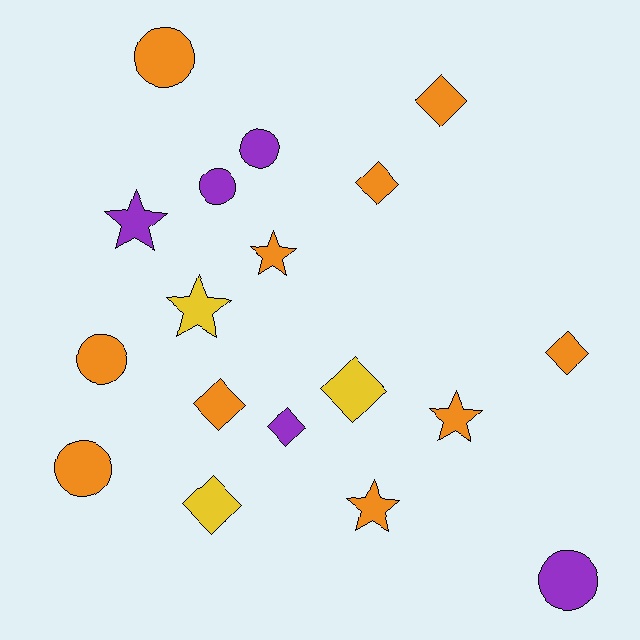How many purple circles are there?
There are 3 purple circles.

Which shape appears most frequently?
Diamond, with 7 objects.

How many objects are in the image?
There are 18 objects.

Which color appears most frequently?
Orange, with 10 objects.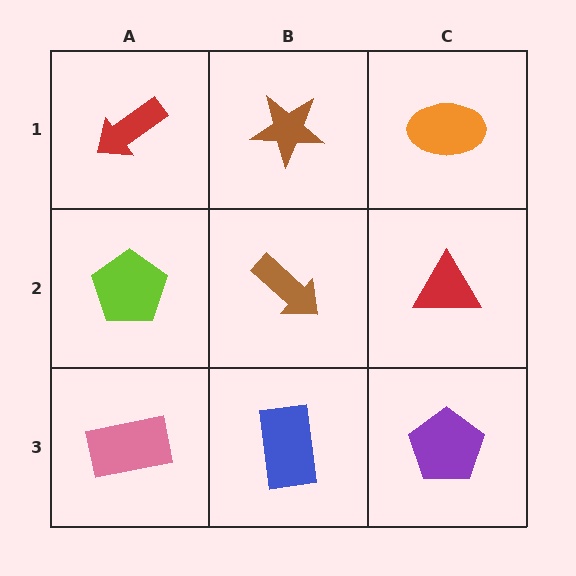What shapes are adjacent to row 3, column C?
A red triangle (row 2, column C), a blue rectangle (row 3, column B).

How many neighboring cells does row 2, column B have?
4.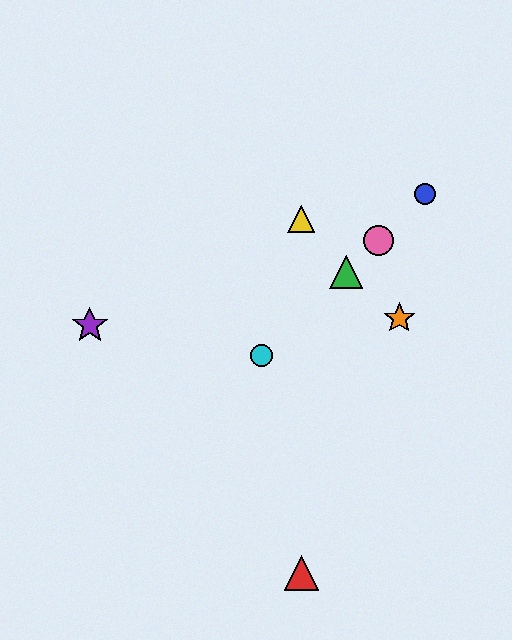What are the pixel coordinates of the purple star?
The purple star is at (90, 325).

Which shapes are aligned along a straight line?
The blue circle, the green triangle, the cyan circle, the pink circle are aligned along a straight line.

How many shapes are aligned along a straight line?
4 shapes (the blue circle, the green triangle, the cyan circle, the pink circle) are aligned along a straight line.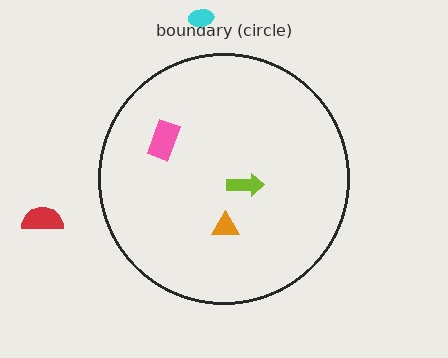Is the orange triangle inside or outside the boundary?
Inside.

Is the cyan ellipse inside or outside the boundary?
Outside.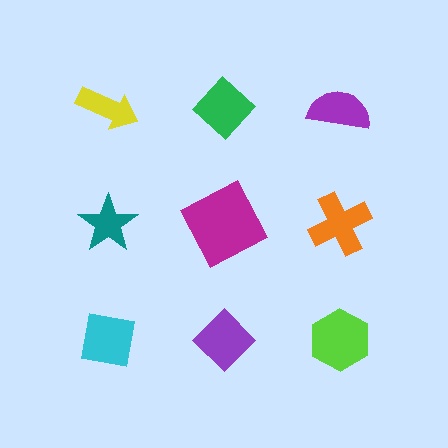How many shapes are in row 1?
3 shapes.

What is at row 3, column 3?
A lime hexagon.